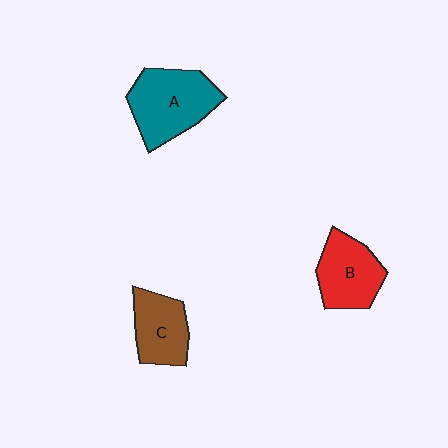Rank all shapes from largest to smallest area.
From largest to smallest: A (teal), B (red), C (brown).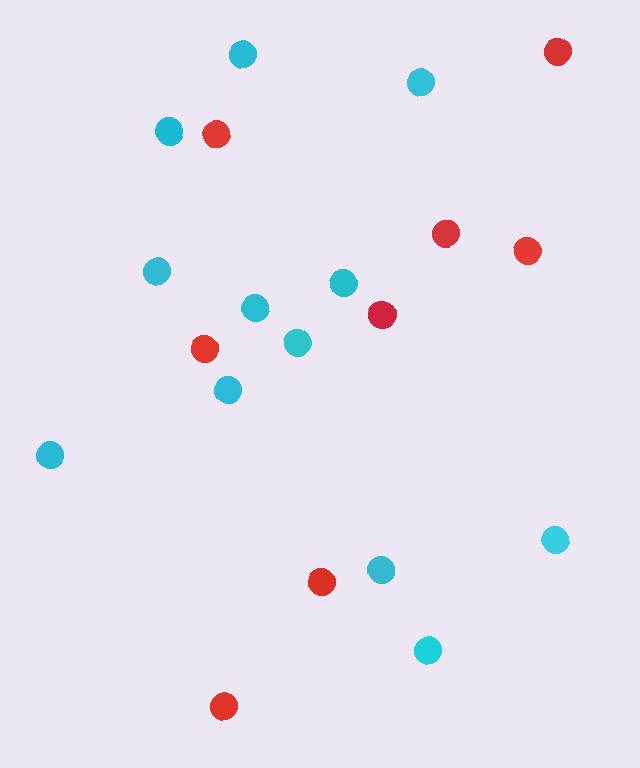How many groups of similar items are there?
There are 2 groups: one group of red circles (8) and one group of cyan circles (12).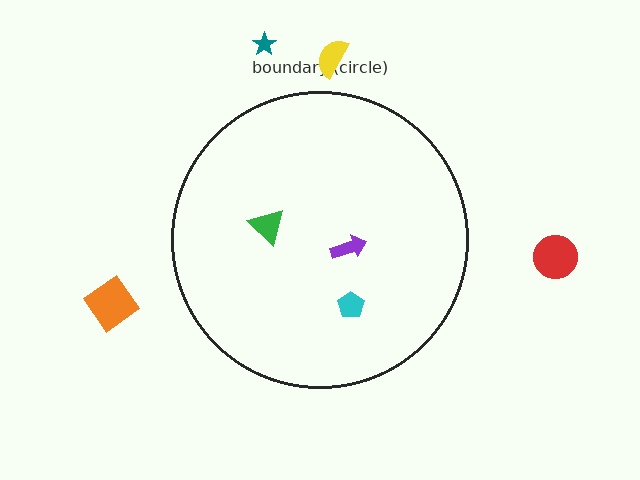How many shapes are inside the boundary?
3 inside, 4 outside.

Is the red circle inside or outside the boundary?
Outside.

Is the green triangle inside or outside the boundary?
Inside.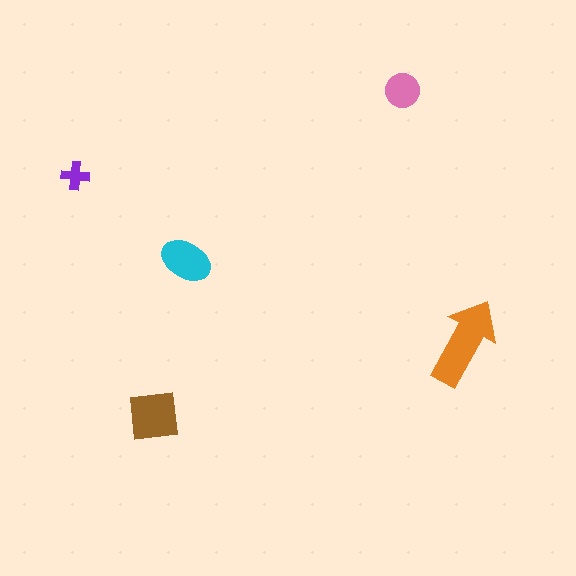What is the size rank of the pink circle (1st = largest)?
4th.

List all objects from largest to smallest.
The orange arrow, the brown square, the cyan ellipse, the pink circle, the purple cross.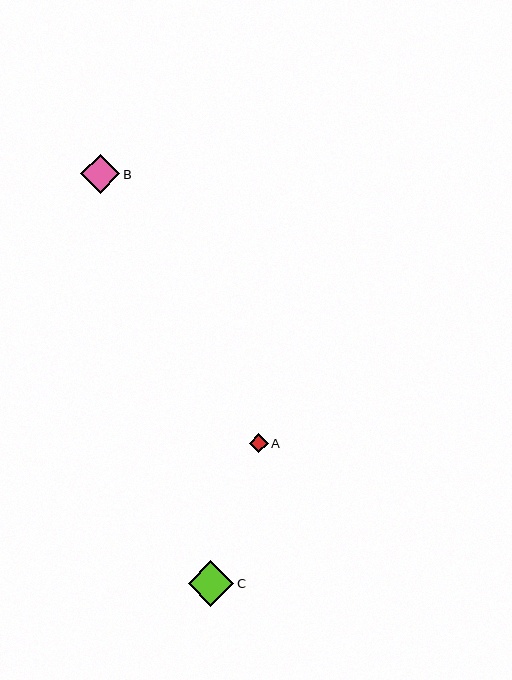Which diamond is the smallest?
Diamond A is the smallest with a size of approximately 19 pixels.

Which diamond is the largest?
Diamond C is the largest with a size of approximately 46 pixels.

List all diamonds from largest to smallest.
From largest to smallest: C, B, A.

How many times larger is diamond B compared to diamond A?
Diamond B is approximately 2.1 times the size of diamond A.